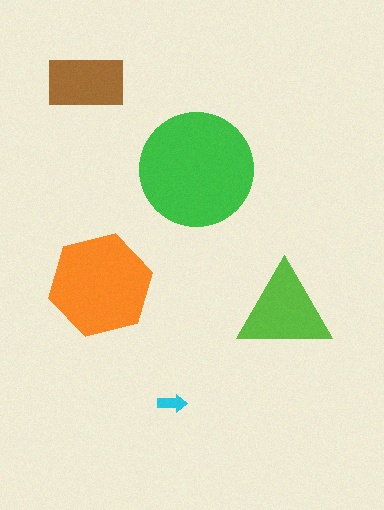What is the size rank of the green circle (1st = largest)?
1st.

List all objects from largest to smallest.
The green circle, the orange hexagon, the lime triangle, the brown rectangle, the cyan arrow.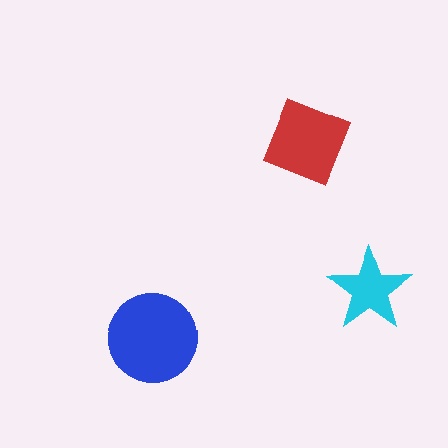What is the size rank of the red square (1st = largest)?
2nd.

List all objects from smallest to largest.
The cyan star, the red square, the blue circle.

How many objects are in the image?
There are 3 objects in the image.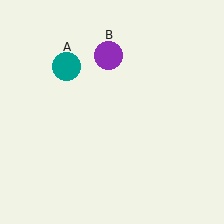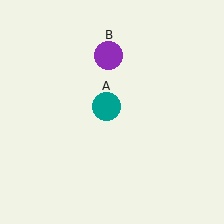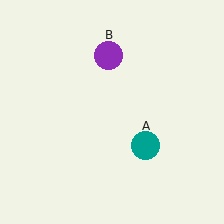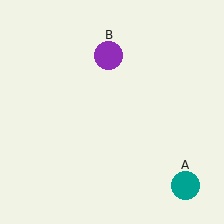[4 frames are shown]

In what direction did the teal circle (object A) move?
The teal circle (object A) moved down and to the right.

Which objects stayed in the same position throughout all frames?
Purple circle (object B) remained stationary.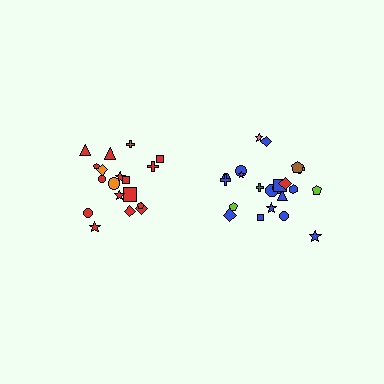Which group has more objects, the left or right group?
The right group.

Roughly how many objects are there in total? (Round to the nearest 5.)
Roughly 40 objects in total.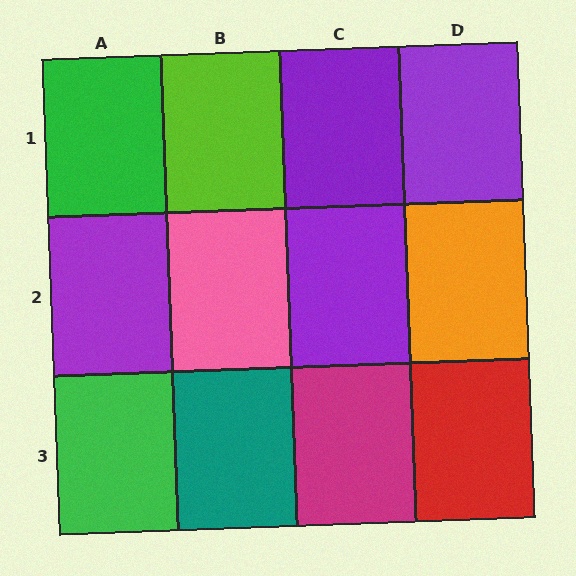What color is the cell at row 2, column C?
Purple.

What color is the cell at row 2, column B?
Pink.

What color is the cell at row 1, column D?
Purple.